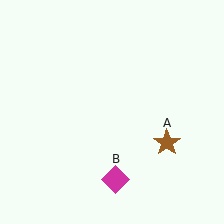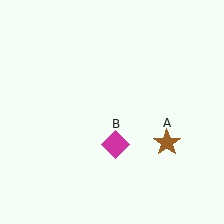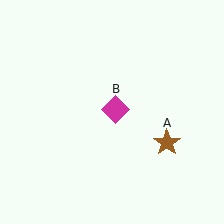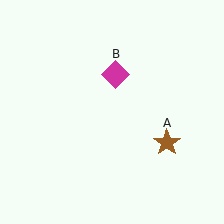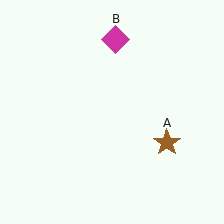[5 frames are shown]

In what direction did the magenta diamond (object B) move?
The magenta diamond (object B) moved up.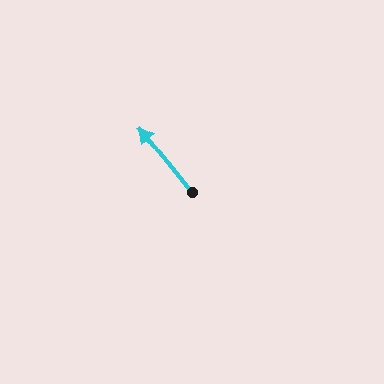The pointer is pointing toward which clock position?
Roughly 11 o'clock.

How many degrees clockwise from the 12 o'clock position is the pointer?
Approximately 321 degrees.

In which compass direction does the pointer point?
Northwest.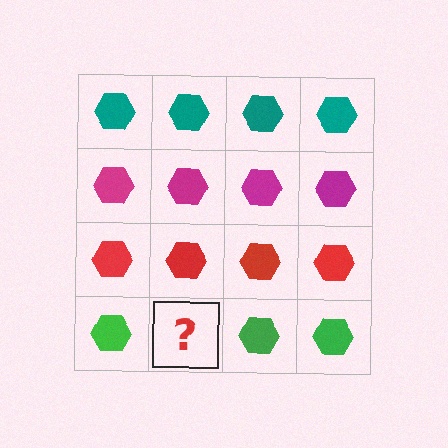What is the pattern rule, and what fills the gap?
The rule is that each row has a consistent color. The gap should be filled with a green hexagon.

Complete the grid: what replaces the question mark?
The question mark should be replaced with a green hexagon.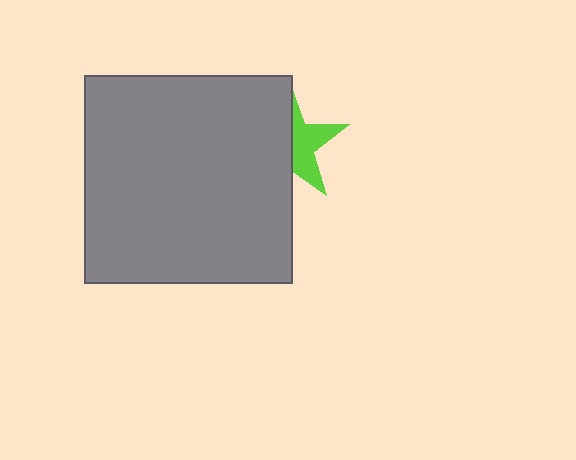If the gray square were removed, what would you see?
You would see the complete lime star.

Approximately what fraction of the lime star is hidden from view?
Roughly 57% of the lime star is hidden behind the gray square.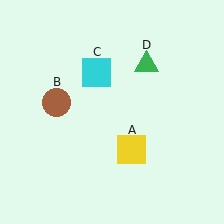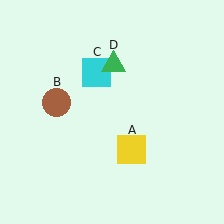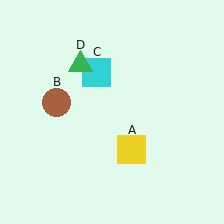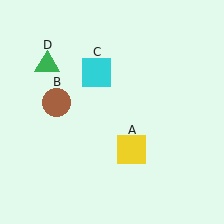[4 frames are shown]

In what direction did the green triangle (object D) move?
The green triangle (object D) moved left.